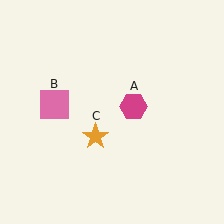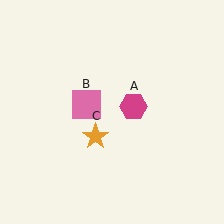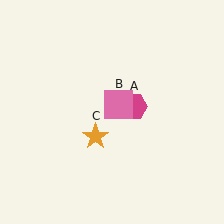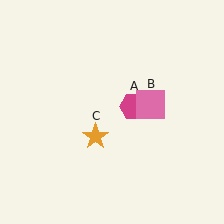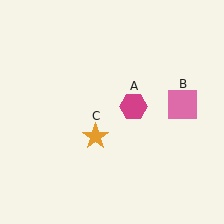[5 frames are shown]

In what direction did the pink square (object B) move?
The pink square (object B) moved right.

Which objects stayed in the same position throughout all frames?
Magenta hexagon (object A) and orange star (object C) remained stationary.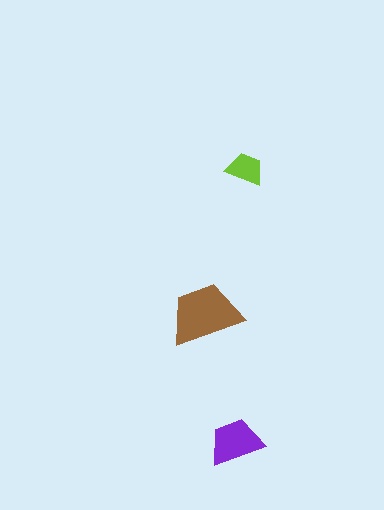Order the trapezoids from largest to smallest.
the brown one, the purple one, the lime one.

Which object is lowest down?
The purple trapezoid is bottommost.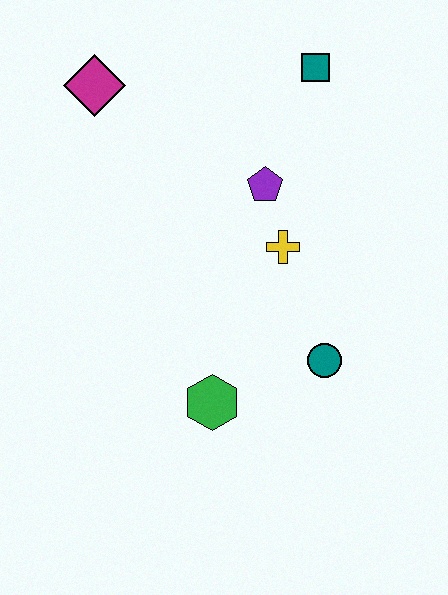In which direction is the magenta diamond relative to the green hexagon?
The magenta diamond is above the green hexagon.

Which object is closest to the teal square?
The purple pentagon is closest to the teal square.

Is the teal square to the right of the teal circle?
No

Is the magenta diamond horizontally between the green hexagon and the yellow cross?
No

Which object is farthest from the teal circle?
The magenta diamond is farthest from the teal circle.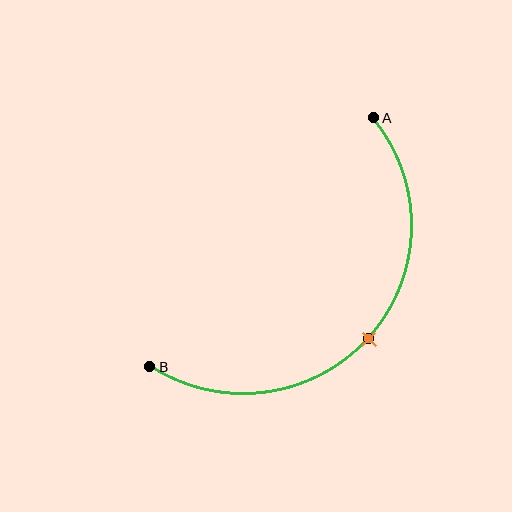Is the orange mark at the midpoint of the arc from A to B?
Yes. The orange mark lies on the arc at equal arc-length from both A and B — it is the arc midpoint.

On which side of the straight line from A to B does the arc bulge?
The arc bulges below and to the right of the straight line connecting A and B.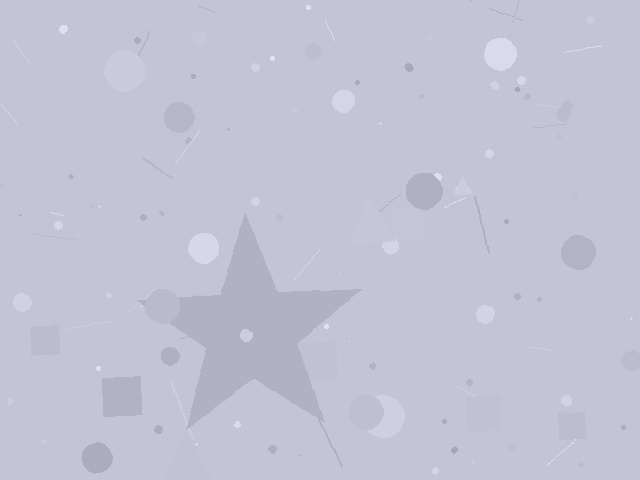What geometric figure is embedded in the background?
A star is embedded in the background.